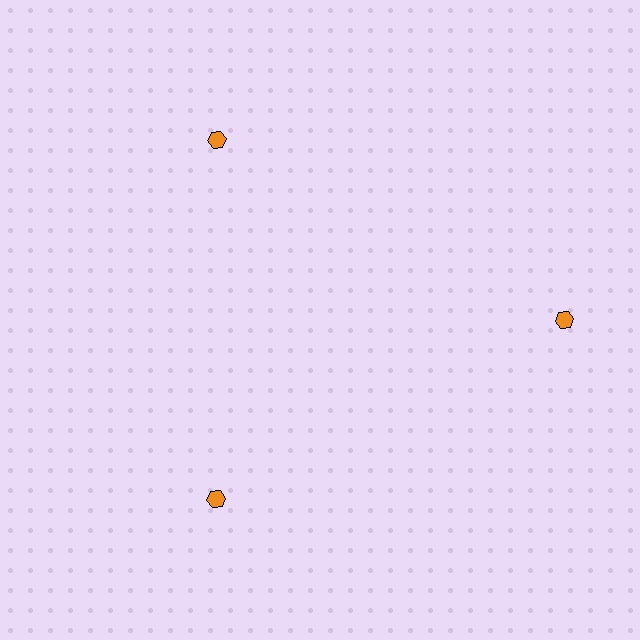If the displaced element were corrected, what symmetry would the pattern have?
It would have 3-fold rotational symmetry — the pattern would map onto itself every 120 degrees.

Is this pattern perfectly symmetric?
No. The 3 orange hexagons are arranged in a ring, but one element near the 3 o'clock position is pushed outward from the center, breaking the 3-fold rotational symmetry.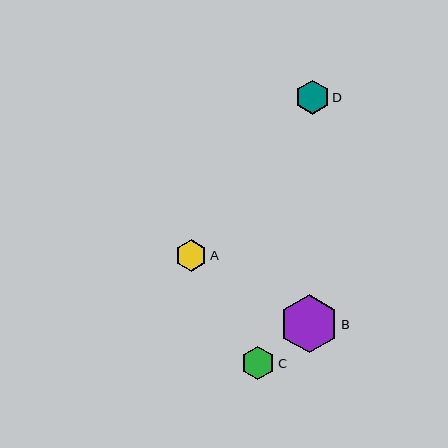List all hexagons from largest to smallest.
From largest to smallest: B, D, C, A.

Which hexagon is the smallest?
Hexagon A is the smallest with a size of approximately 31 pixels.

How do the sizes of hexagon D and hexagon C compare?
Hexagon D and hexagon C are approximately the same size.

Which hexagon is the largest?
Hexagon B is the largest with a size of approximately 58 pixels.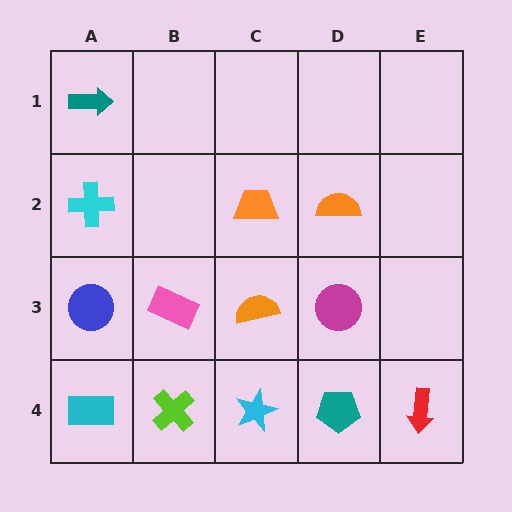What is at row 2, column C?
An orange trapezoid.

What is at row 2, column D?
An orange semicircle.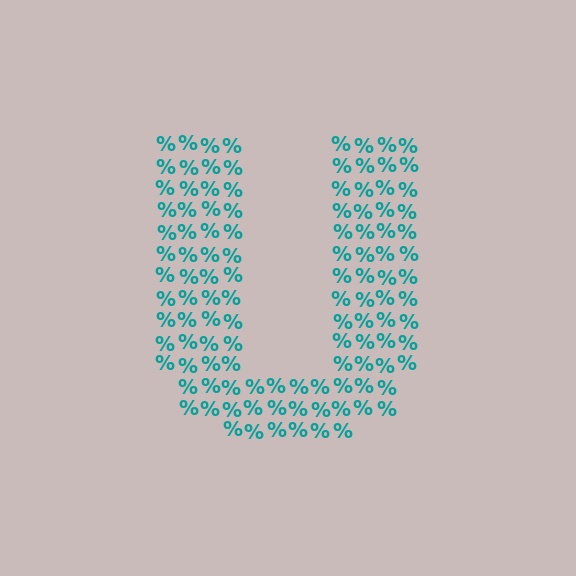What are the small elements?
The small elements are percent signs.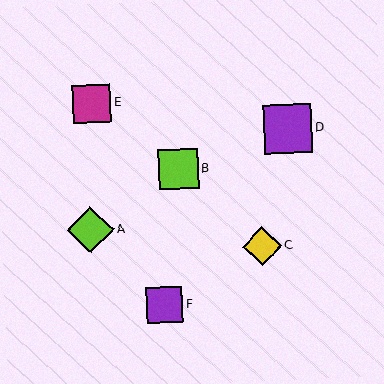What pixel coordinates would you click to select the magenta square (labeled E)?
Click at (91, 104) to select the magenta square E.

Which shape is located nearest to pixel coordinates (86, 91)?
The magenta square (labeled E) at (91, 104) is nearest to that location.